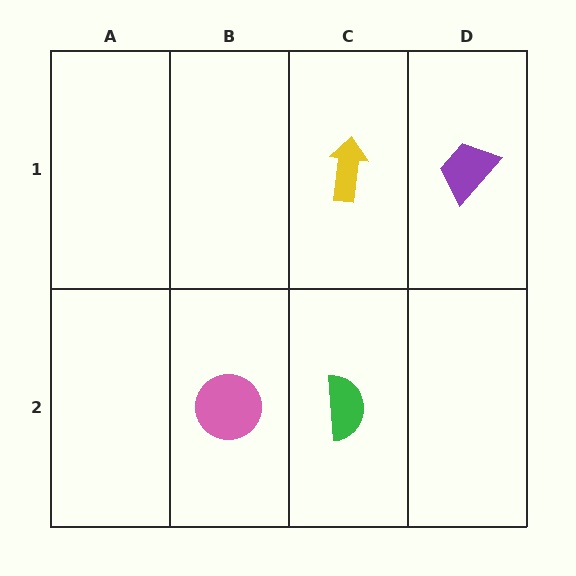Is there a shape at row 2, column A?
No, that cell is empty.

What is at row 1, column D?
A purple trapezoid.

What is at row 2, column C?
A green semicircle.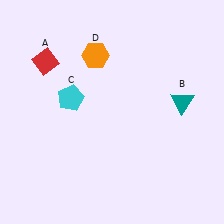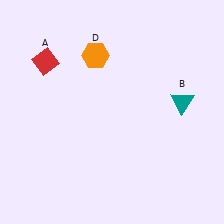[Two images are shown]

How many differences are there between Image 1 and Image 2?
There is 1 difference between the two images.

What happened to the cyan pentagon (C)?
The cyan pentagon (C) was removed in Image 2. It was in the top-left area of Image 1.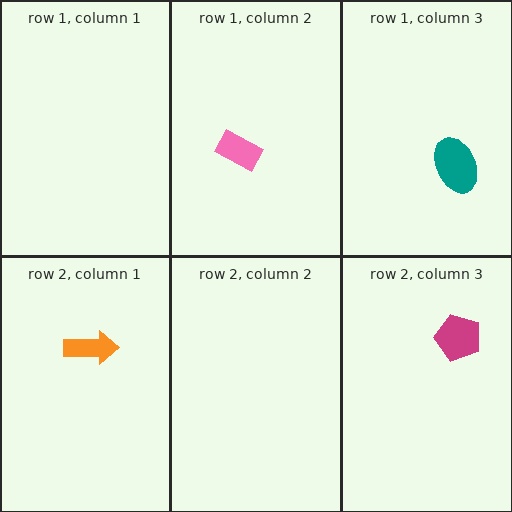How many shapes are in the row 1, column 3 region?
1.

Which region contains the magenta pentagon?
The row 2, column 3 region.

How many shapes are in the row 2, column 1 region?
1.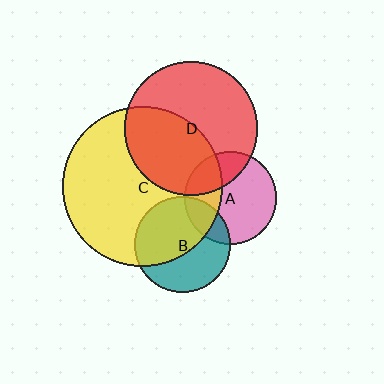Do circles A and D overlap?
Yes.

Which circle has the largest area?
Circle C (yellow).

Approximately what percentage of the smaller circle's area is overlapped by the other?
Approximately 25%.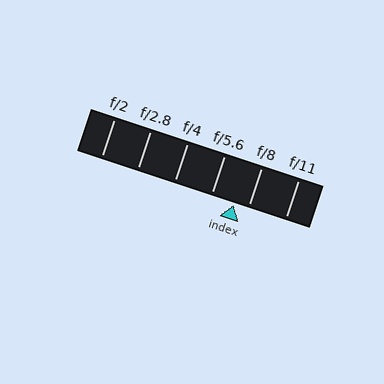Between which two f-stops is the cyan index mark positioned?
The index mark is between f/5.6 and f/8.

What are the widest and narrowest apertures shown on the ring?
The widest aperture shown is f/2 and the narrowest is f/11.